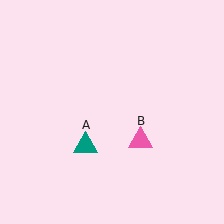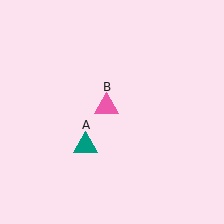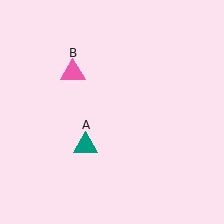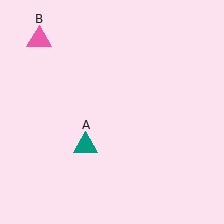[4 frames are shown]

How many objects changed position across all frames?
1 object changed position: pink triangle (object B).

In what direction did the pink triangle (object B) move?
The pink triangle (object B) moved up and to the left.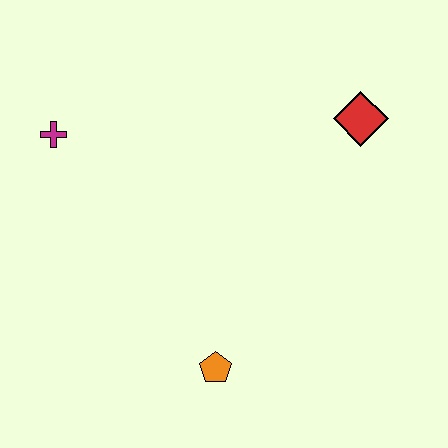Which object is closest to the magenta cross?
The orange pentagon is closest to the magenta cross.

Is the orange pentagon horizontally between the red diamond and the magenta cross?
Yes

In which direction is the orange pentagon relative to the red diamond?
The orange pentagon is below the red diamond.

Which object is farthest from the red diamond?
The magenta cross is farthest from the red diamond.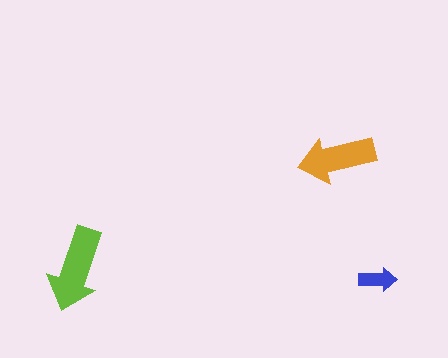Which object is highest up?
The orange arrow is topmost.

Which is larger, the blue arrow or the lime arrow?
The lime one.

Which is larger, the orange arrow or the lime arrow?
The lime one.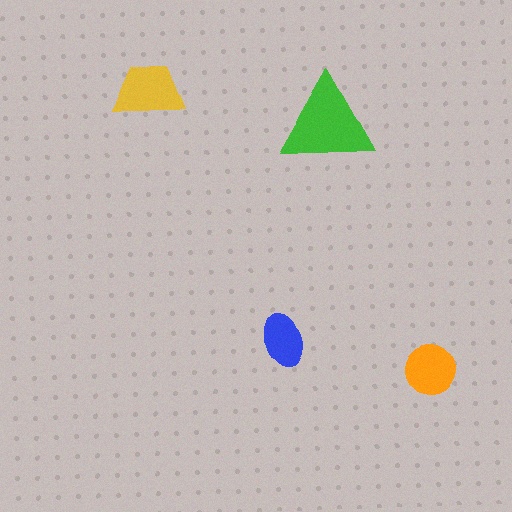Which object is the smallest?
The blue ellipse.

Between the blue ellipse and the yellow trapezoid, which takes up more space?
The yellow trapezoid.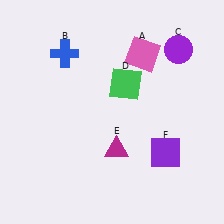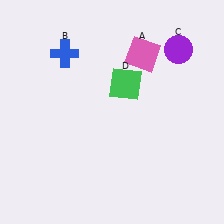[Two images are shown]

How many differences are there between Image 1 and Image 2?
There are 2 differences between the two images.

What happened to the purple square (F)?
The purple square (F) was removed in Image 2. It was in the bottom-right area of Image 1.